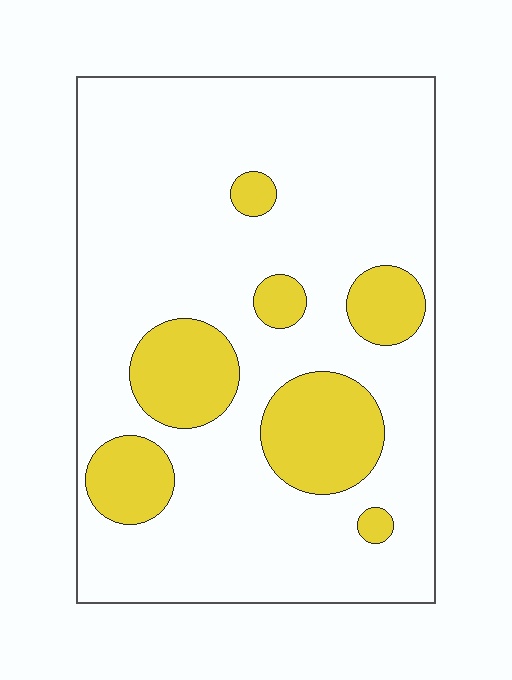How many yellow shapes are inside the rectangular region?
7.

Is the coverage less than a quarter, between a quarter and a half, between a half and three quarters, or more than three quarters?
Less than a quarter.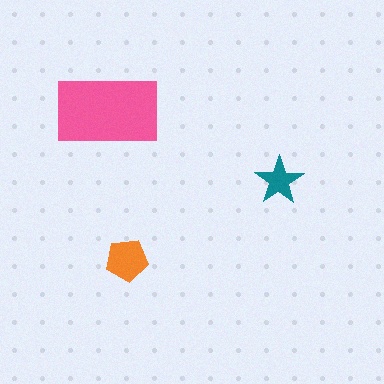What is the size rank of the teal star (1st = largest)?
3rd.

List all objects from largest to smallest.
The pink rectangle, the orange pentagon, the teal star.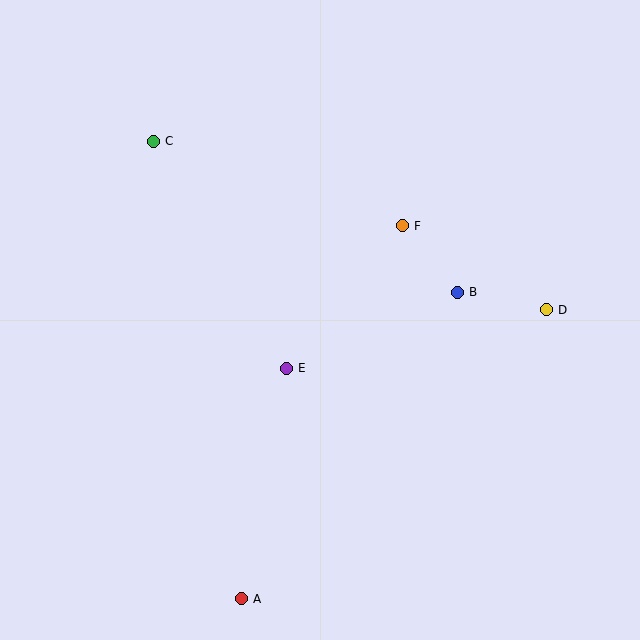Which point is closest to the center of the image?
Point E at (286, 368) is closest to the center.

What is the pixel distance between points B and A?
The distance between B and A is 375 pixels.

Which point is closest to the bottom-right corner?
Point D is closest to the bottom-right corner.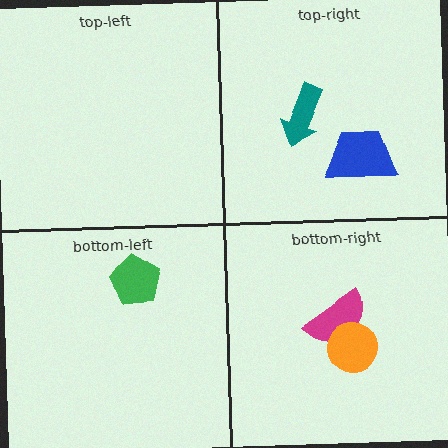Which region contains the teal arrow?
The top-right region.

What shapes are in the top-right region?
The teal arrow, the blue trapezoid.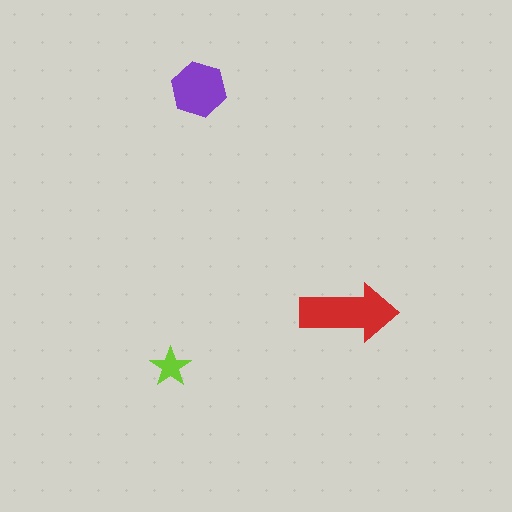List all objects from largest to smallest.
The red arrow, the purple hexagon, the lime star.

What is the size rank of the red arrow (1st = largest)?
1st.